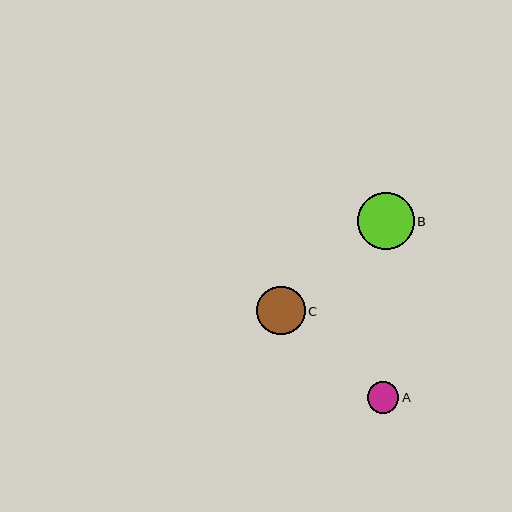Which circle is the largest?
Circle B is the largest with a size of approximately 57 pixels.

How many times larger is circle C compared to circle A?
Circle C is approximately 1.5 times the size of circle A.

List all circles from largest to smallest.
From largest to smallest: B, C, A.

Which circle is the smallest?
Circle A is the smallest with a size of approximately 32 pixels.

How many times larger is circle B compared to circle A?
Circle B is approximately 1.8 times the size of circle A.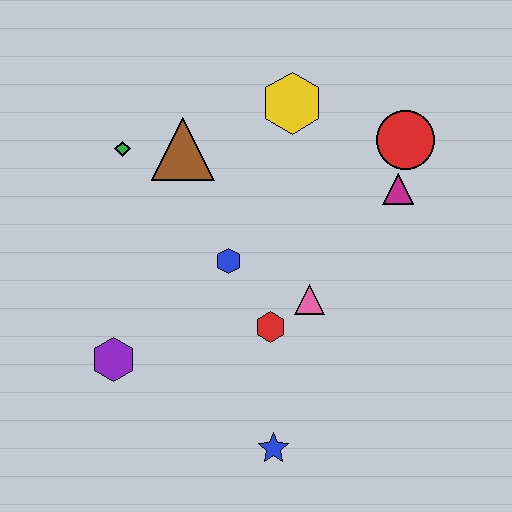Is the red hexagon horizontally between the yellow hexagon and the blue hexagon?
Yes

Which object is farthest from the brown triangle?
The blue star is farthest from the brown triangle.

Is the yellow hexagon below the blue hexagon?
No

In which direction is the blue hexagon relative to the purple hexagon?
The blue hexagon is to the right of the purple hexagon.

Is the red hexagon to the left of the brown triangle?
No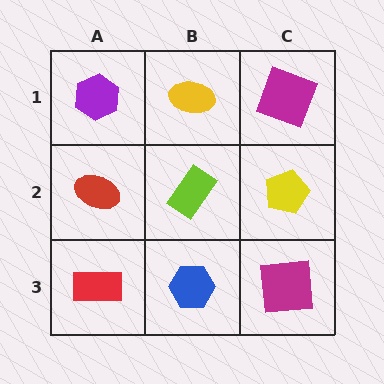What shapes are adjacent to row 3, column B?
A lime rectangle (row 2, column B), a red rectangle (row 3, column A), a magenta square (row 3, column C).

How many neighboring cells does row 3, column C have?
2.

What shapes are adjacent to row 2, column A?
A purple hexagon (row 1, column A), a red rectangle (row 3, column A), a lime rectangle (row 2, column B).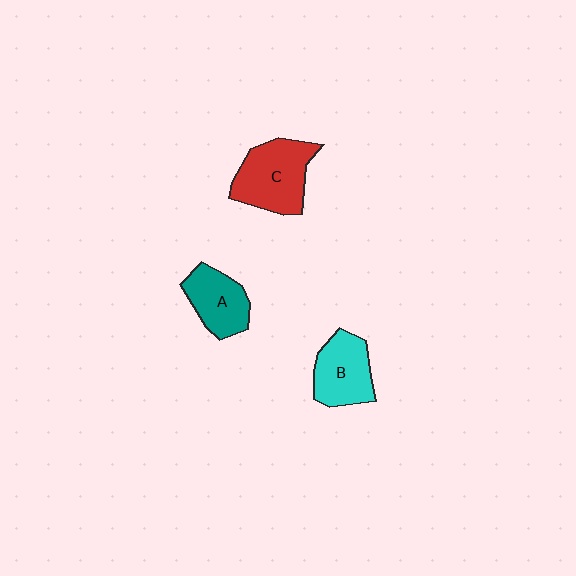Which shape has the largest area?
Shape C (red).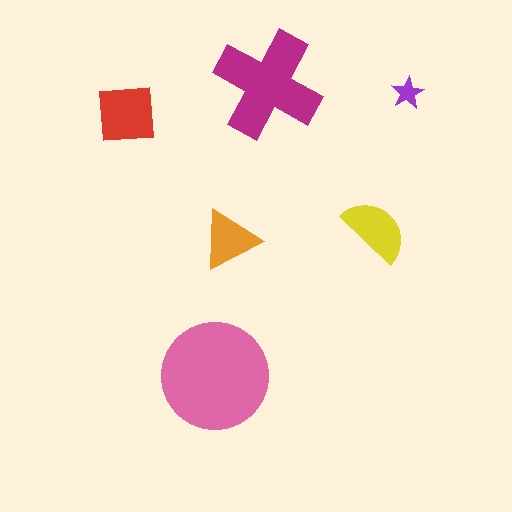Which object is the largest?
The pink circle.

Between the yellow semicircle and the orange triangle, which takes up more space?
The yellow semicircle.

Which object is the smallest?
The purple star.